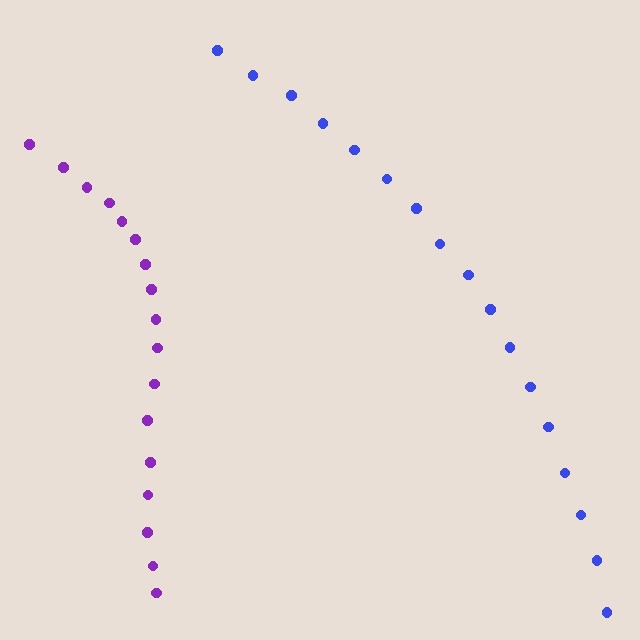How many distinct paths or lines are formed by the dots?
There are 2 distinct paths.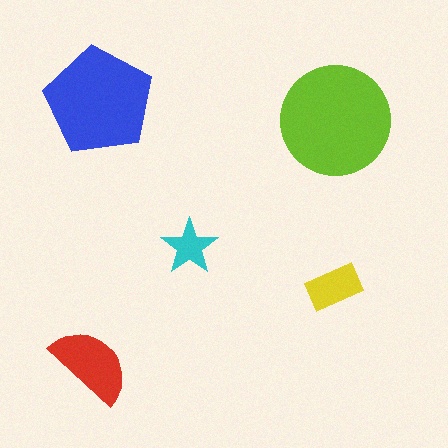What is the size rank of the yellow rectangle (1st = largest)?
4th.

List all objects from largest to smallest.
The lime circle, the blue pentagon, the red semicircle, the yellow rectangle, the cyan star.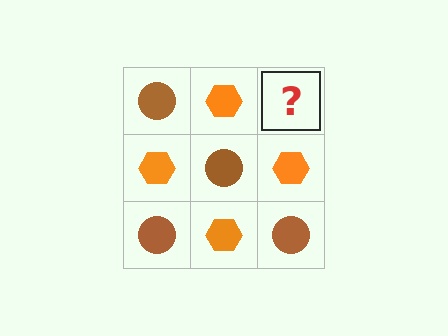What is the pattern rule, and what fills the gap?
The rule is that it alternates brown circle and orange hexagon in a checkerboard pattern. The gap should be filled with a brown circle.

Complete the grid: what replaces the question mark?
The question mark should be replaced with a brown circle.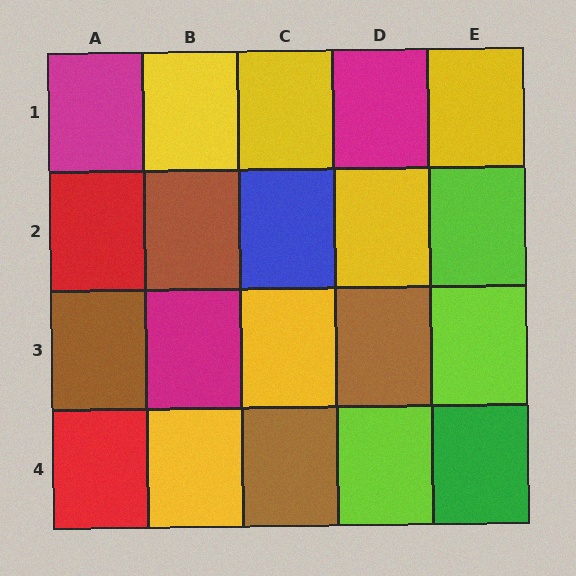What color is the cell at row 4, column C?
Brown.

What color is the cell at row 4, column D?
Lime.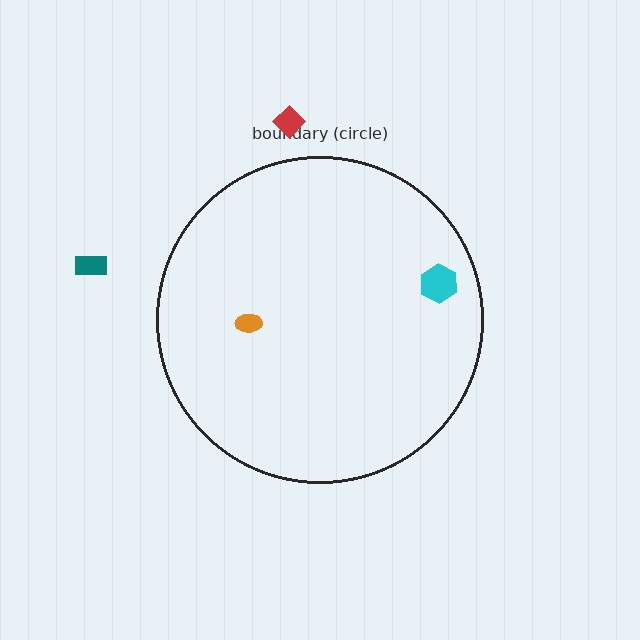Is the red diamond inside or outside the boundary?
Outside.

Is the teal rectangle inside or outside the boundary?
Outside.